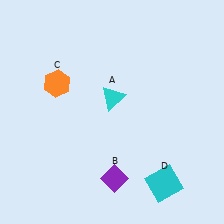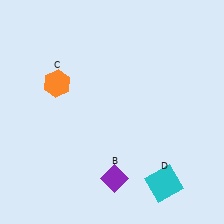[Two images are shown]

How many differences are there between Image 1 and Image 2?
There is 1 difference between the two images.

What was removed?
The cyan triangle (A) was removed in Image 2.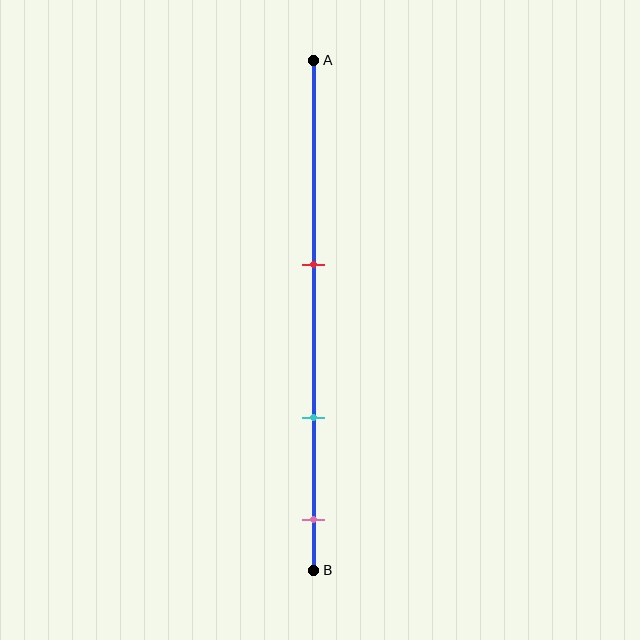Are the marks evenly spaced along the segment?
Yes, the marks are approximately evenly spaced.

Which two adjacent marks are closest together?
The cyan and pink marks are the closest adjacent pair.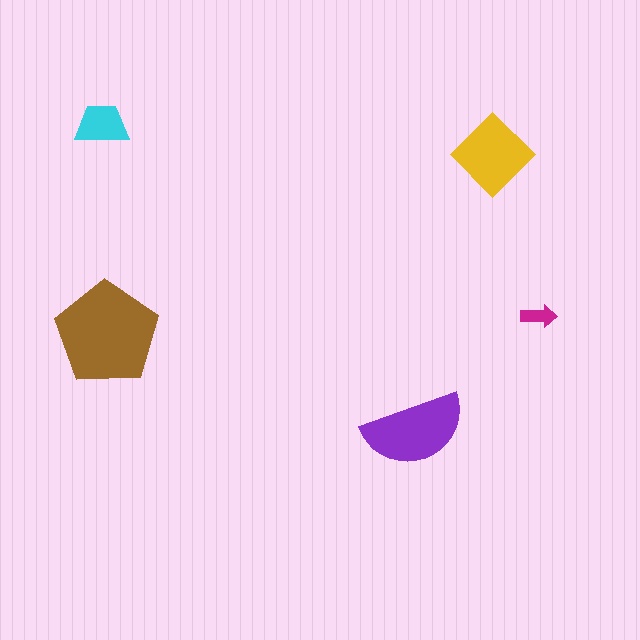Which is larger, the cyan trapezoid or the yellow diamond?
The yellow diamond.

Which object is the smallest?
The magenta arrow.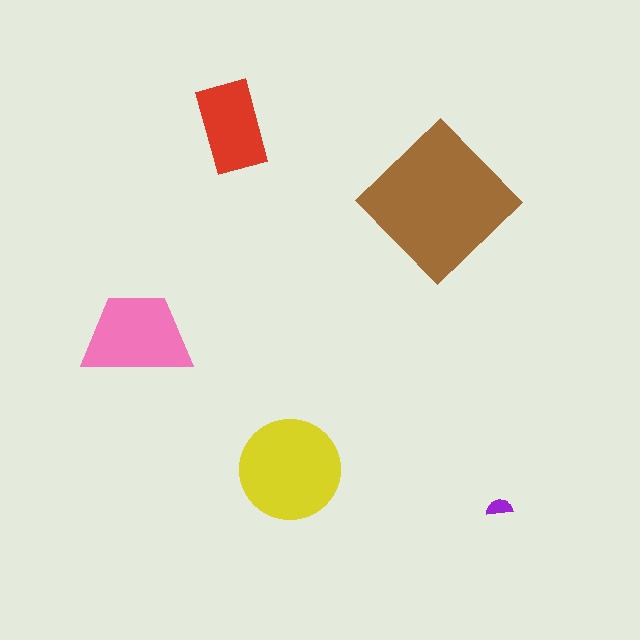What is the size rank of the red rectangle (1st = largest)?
4th.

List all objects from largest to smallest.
The brown diamond, the yellow circle, the pink trapezoid, the red rectangle, the purple semicircle.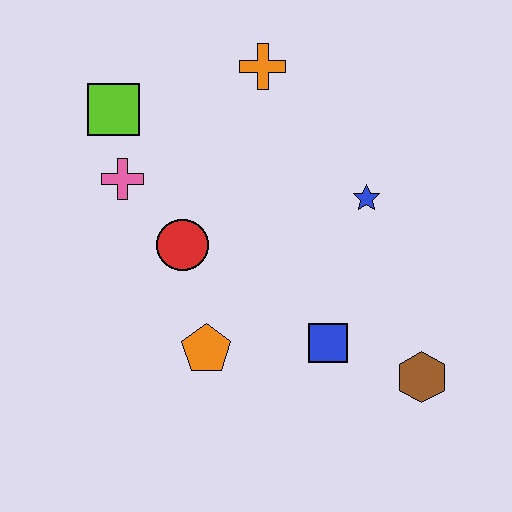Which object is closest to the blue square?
The brown hexagon is closest to the blue square.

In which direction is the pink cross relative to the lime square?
The pink cross is below the lime square.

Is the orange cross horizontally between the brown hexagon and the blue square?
No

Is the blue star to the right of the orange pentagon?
Yes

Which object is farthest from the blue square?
The lime square is farthest from the blue square.